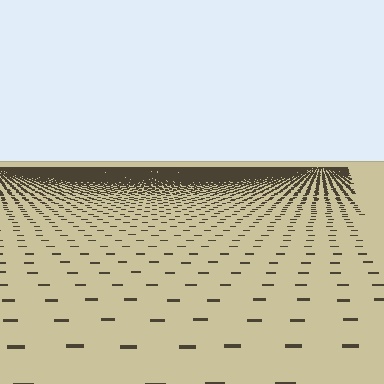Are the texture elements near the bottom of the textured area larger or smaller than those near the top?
Larger. Near the bottom, elements are closer to the viewer and appear at a bigger on-screen size.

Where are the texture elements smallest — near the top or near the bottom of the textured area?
Near the top.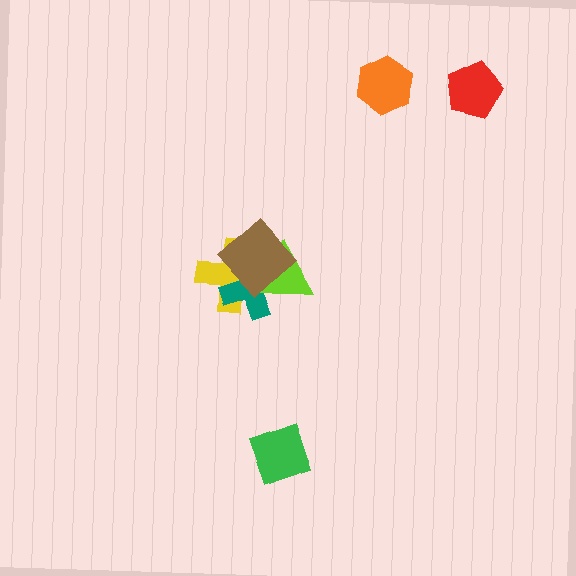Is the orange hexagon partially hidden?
No, no other shape covers it.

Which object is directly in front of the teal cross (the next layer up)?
The lime triangle is directly in front of the teal cross.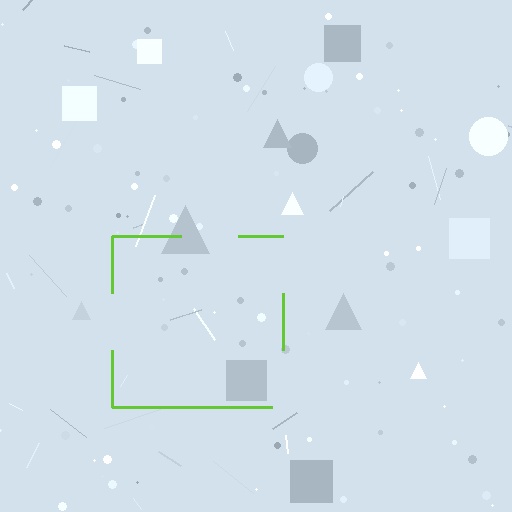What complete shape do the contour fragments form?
The contour fragments form a square.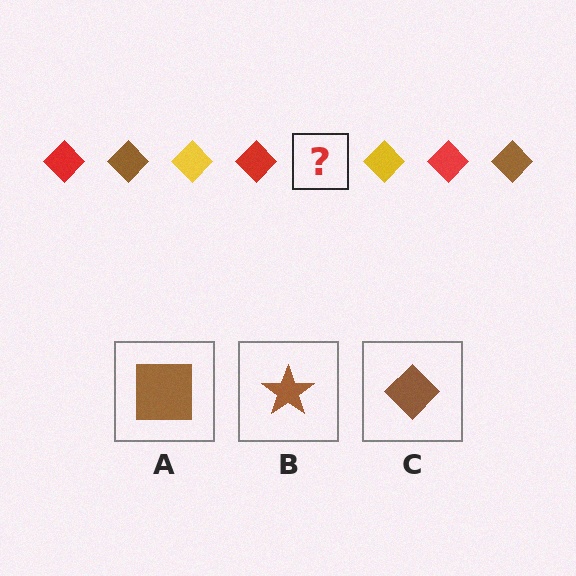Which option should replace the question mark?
Option C.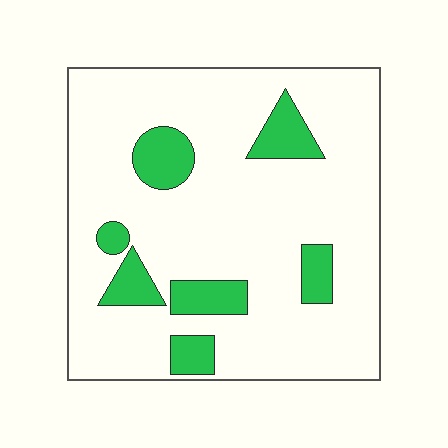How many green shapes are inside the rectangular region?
7.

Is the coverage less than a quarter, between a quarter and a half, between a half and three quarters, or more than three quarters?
Less than a quarter.